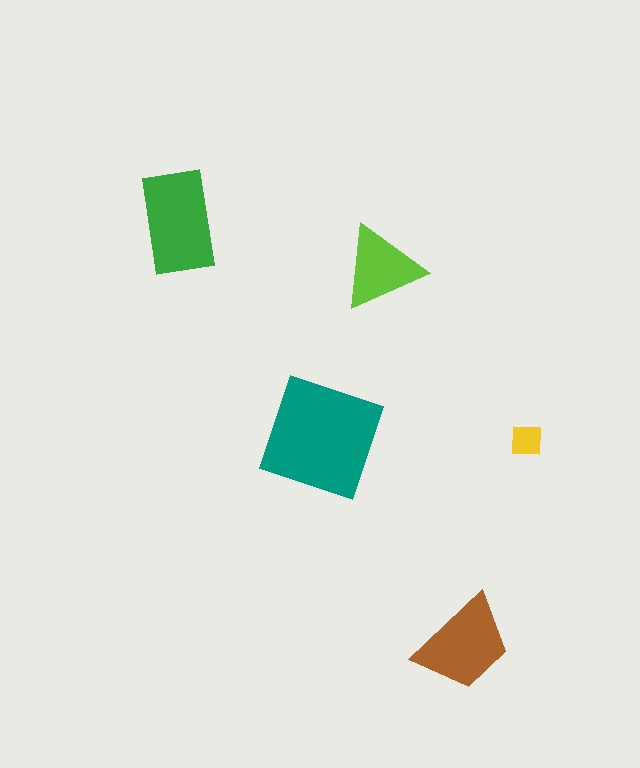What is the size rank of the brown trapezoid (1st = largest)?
3rd.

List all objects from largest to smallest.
The teal square, the green rectangle, the brown trapezoid, the lime triangle, the yellow square.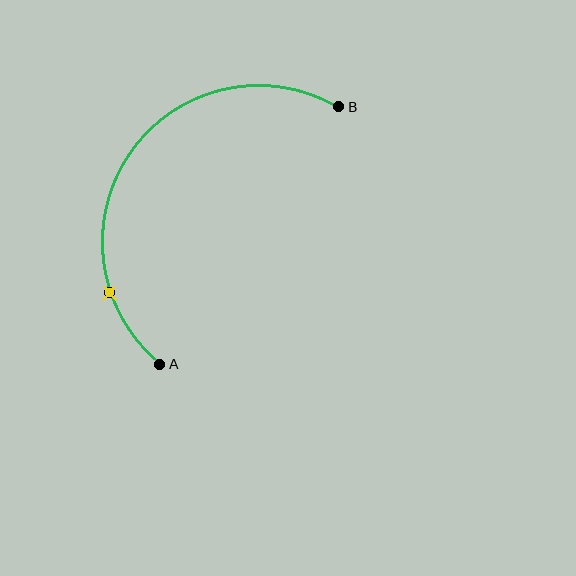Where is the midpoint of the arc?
The arc midpoint is the point on the curve farthest from the straight line joining A and B. It sits above and to the left of that line.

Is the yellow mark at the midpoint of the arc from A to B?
No. The yellow mark lies on the arc but is closer to endpoint A. The arc midpoint would be at the point on the curve equidistant along the arc from both A and B.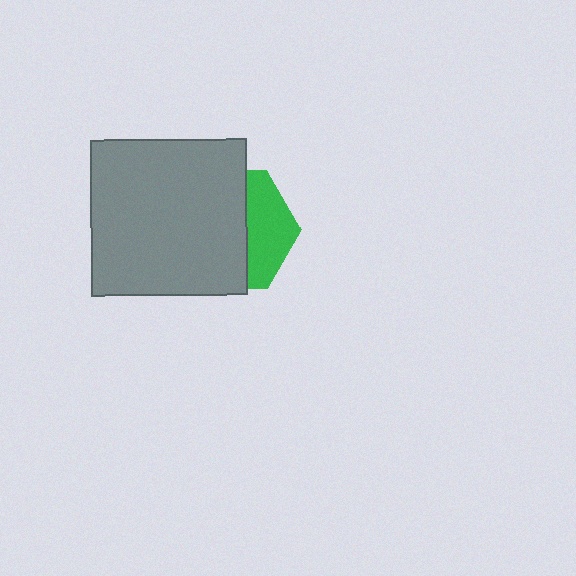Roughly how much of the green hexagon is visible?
A small part of it is visible (roughly 36%).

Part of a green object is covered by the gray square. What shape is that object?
It is a hexagon.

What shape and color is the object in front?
The object in front is a gray square.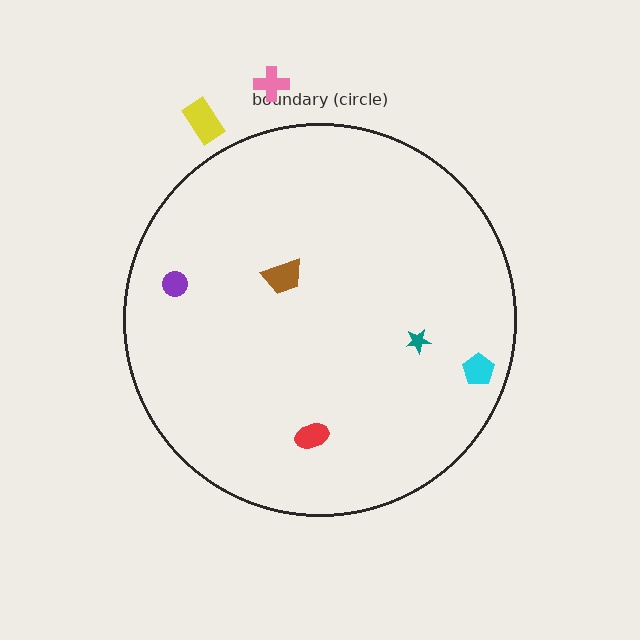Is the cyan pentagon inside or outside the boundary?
Inside.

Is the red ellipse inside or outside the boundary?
Inside.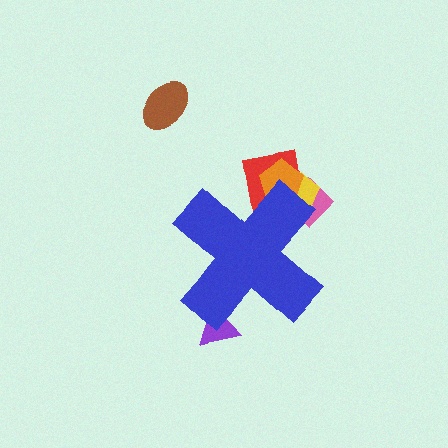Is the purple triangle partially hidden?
Yes, the purple triangle is partially hidden behind the blue cross.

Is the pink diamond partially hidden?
Yes, the pink diamond is partially hidden behind the blue cross.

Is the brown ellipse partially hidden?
No, the brown ellipse is fully visible.